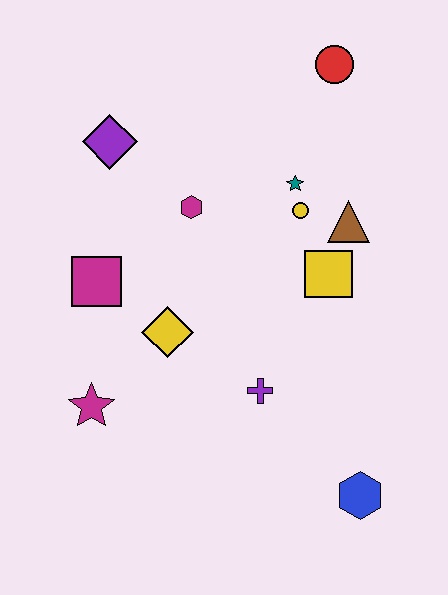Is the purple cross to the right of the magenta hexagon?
Yes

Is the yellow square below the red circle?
Yes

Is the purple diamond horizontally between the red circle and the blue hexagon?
No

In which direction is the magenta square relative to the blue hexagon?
The magenta square is to the left of the blue hexagon.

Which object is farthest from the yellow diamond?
The red circle is farthest from the yellow diamond.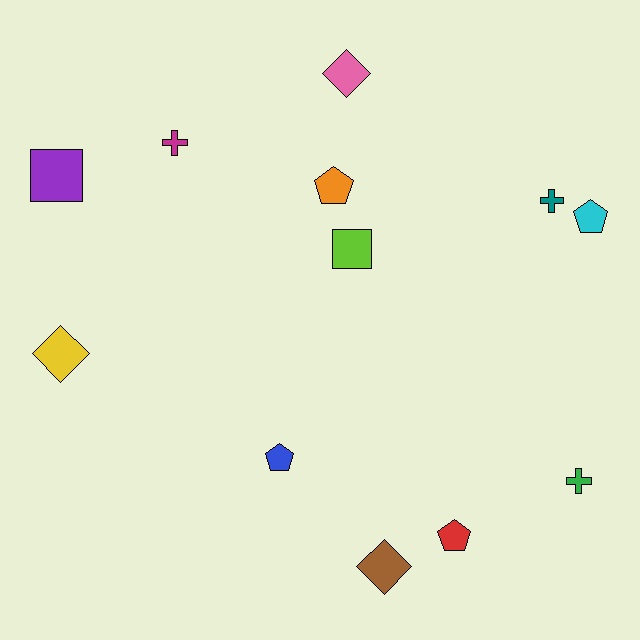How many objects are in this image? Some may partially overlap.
There are 12 objects.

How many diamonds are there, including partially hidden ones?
There are 3 diamonds.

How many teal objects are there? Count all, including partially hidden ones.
There is 1 teal object.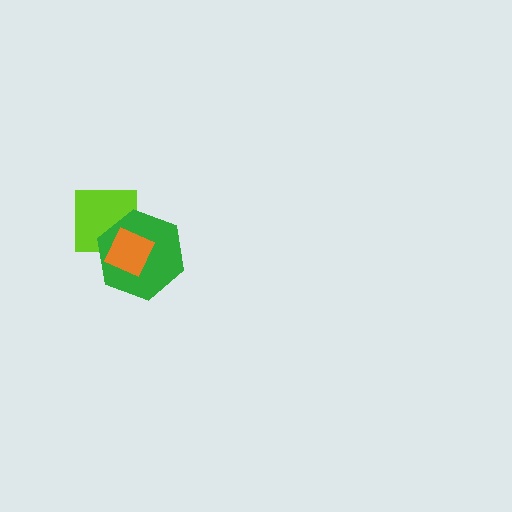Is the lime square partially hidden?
Yes, it is partially covered by another shape.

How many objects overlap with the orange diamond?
2 objects overlap with the orange diamond.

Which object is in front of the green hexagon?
The orange diamond is in front of the green hexagon.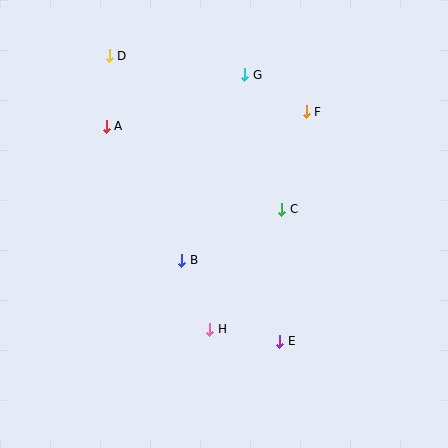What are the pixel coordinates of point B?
Point B is at (182, 260).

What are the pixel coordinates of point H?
Point H is at (210, 329).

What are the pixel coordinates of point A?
Point A is at (106, 126).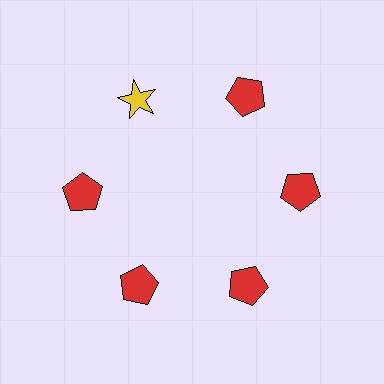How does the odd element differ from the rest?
It differs in both color (yellow instead of red) and shape (star instead of pentagon).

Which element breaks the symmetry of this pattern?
The yellow star at roughly the 11 o'clock position breaks the symmetry. All other shapes are red pentagons.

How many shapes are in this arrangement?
There are 6 shapes arranged in a ring pattern.